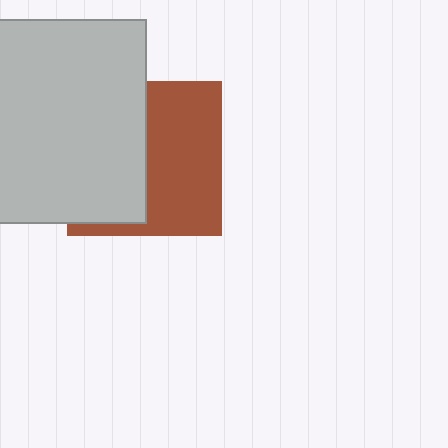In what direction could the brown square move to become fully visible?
The brown square could move right. That would shift it out from behind the light gray square entirely.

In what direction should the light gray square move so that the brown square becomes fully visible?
The light gray square should move left. That is the shortest direction to clear the overlap and leave the brown square fully visible.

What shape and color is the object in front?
The object in front is a light gray square.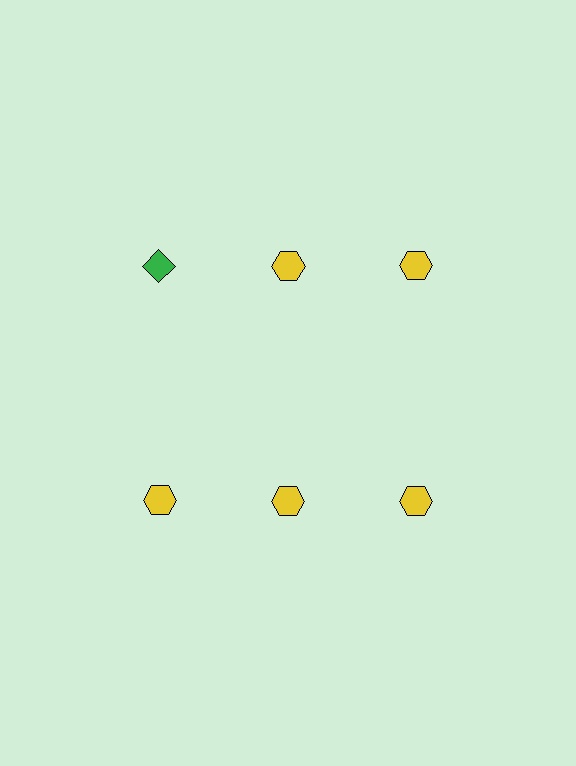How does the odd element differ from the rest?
It differs in both color (green instead of yellow) and shape (diamond instead of hexagon).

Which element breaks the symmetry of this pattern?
The green diamond in the top row, leftmost column breaks the symmetry. All other shapes are yellow hexagons.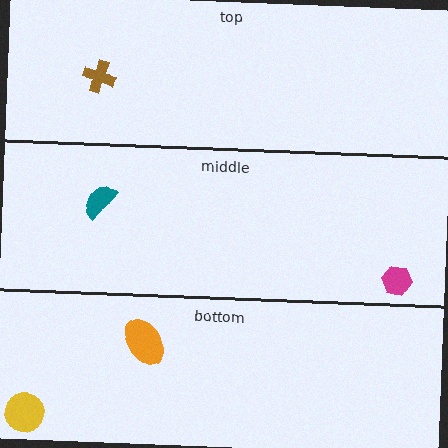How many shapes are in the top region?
1.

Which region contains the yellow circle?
The bottom region.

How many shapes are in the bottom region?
2.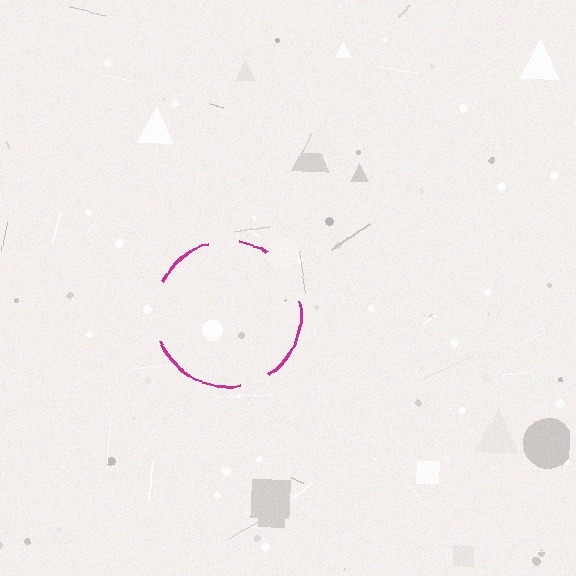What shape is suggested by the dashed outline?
The dashed outline suggests a circle.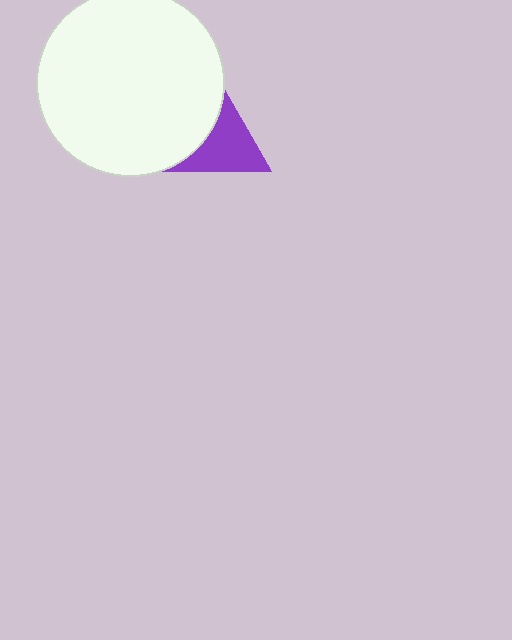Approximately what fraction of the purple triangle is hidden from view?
Roughly 45% of the purple triangle is hidden behind the white circle.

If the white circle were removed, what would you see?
You would see the complete purple triangle.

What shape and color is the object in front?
The object in front is a white circle.